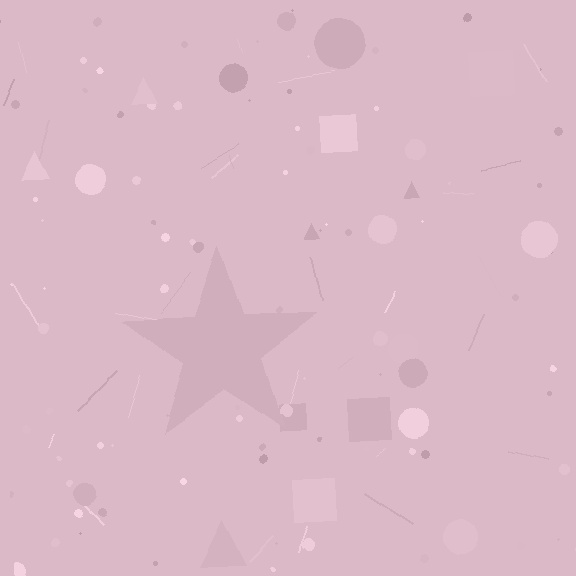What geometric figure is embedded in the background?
A star is embedded in the background.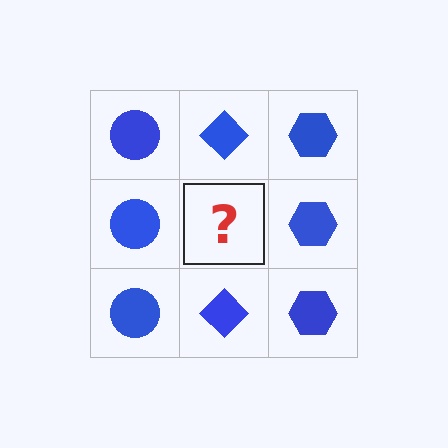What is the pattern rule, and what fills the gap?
The rule is that each column has a consistent shape. The gap should be filled with a blue diamond.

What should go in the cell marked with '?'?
The missing cell should contain a blue diamond.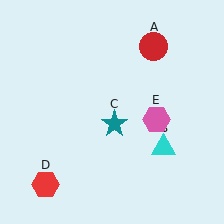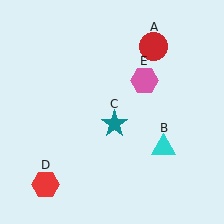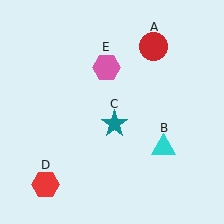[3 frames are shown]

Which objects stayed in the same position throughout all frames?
Red circle (object A) and cyan triangle (object B) and teal star (object C) and red hexagon (object D) remained stationary.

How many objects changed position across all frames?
1 object changed position: pink hexagon (object E).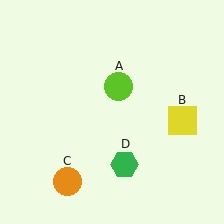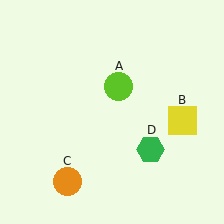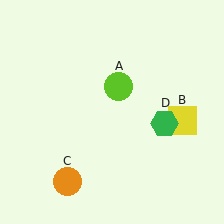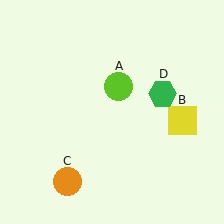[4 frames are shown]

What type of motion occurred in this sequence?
The green hexagon (object D) rotated counterclockwise around the center of the scene.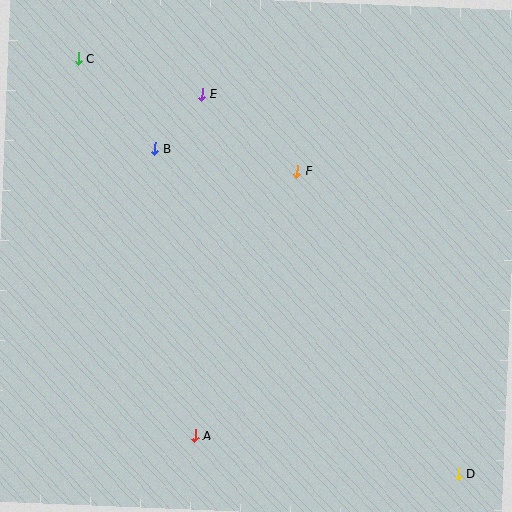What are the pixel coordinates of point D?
Point D is at (458, 474).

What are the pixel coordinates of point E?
Point E is at (202, 94).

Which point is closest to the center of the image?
Point F at (297, 171) is closest to the center.